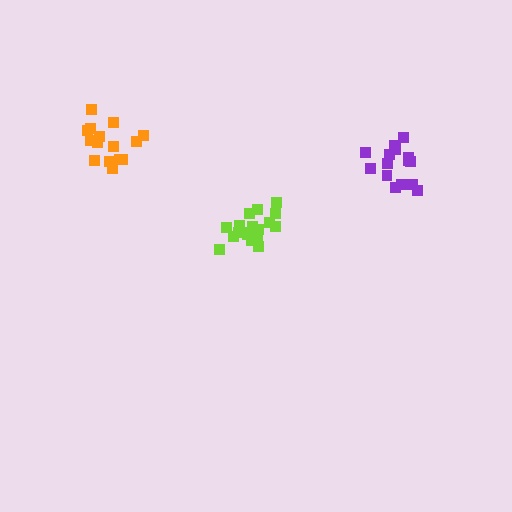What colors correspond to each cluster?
The clusters are colored: purple, lime, orange.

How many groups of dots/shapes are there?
There are 3 groups.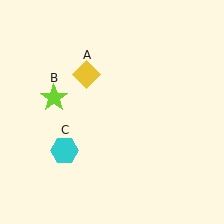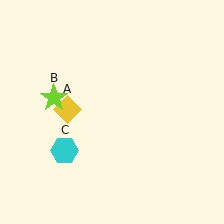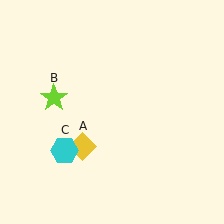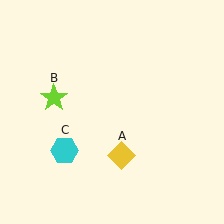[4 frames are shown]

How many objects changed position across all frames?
1 object changed position: yellow diamond (object A).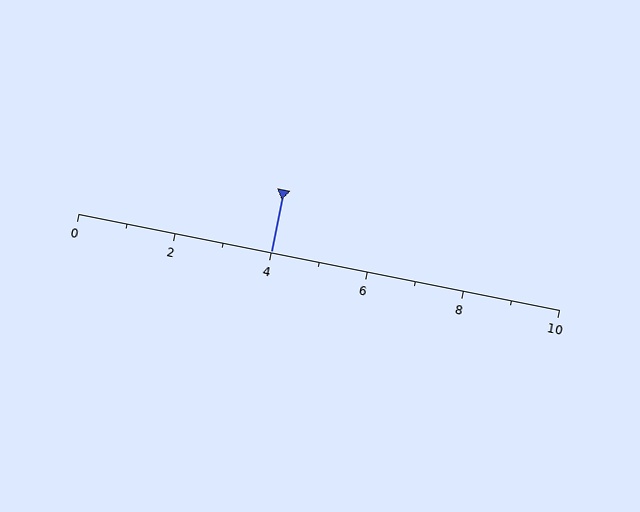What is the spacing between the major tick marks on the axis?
The major ticks are spaced 2 apart.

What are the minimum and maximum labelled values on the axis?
The axis runs from 0 to 10.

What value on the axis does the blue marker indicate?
The marker indicates approximately 4.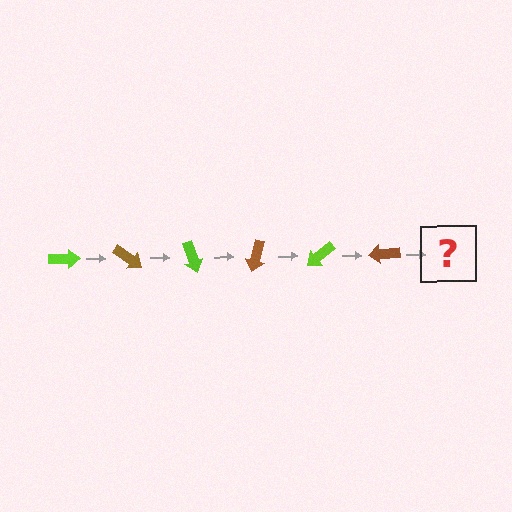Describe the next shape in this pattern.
It should be a lime arrow, rotated 210 degrees from the start.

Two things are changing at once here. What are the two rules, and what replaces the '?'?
The two rules are that it rotates 35 degrees each step and the color cycles through lime and brown. The '?' should be a lime arrow, rotated 210 degrees from the start.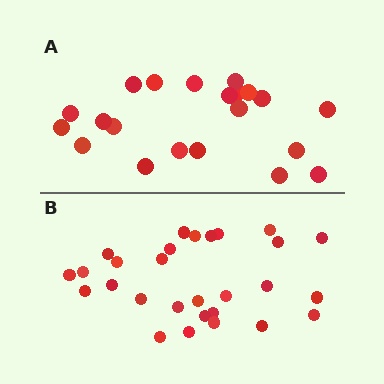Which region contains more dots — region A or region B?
Region B (the bottom region) has more dots.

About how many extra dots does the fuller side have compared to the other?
Region B has roughly 8 or so more dots than region A.